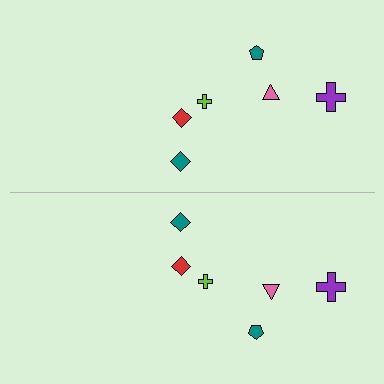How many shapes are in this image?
There are 12 shapes in this image.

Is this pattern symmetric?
Yes, this pattern has bilateral (reflection) symmetry.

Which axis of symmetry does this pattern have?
The pattern has a horizontal axis of symmetry running through the center of the image.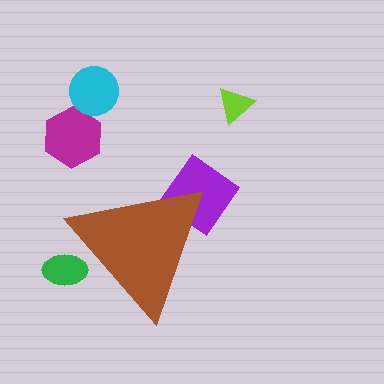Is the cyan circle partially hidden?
No, the cyan circle is fully visible.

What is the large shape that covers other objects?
A brown triangle.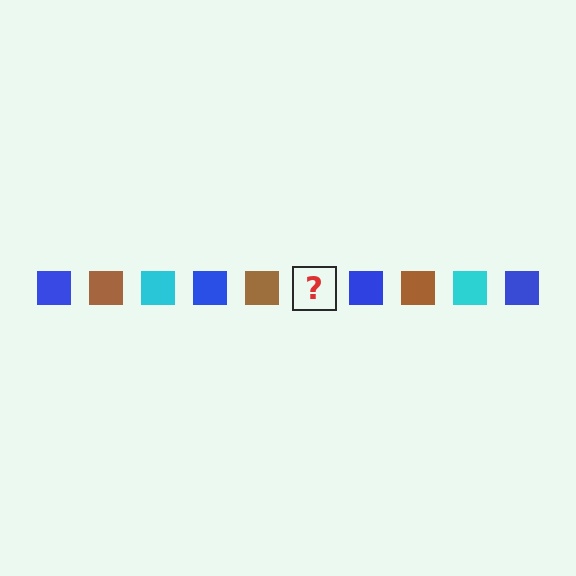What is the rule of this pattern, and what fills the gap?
The rule is that the pattern cycles through blue, brown, cyan squares. The gap should be filled with a cyan square.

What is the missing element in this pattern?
The missing element is a cyan square.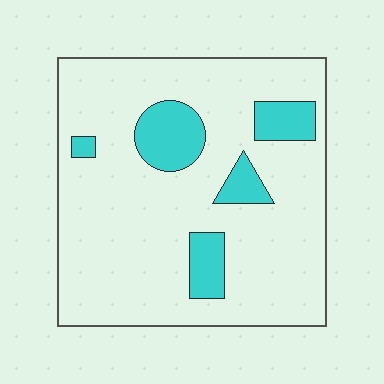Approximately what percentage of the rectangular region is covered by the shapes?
Approximately 15%.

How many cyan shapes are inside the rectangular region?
5.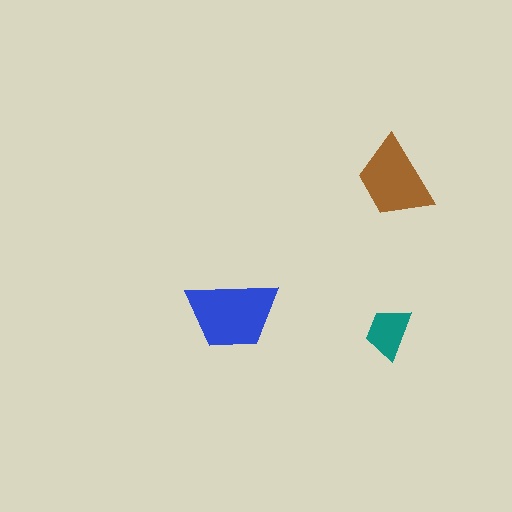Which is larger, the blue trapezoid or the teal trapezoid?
The blue one.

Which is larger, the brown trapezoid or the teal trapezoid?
The brown one.